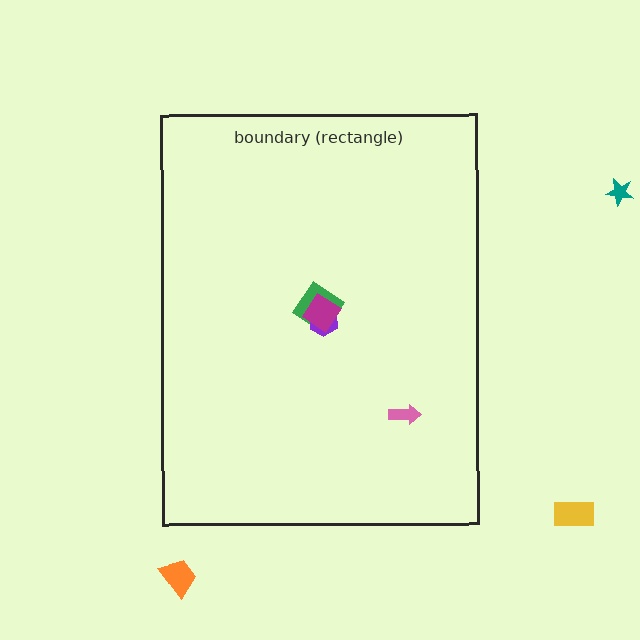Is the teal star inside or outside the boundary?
Outside.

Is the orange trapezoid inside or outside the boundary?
Outside.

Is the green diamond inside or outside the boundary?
Inside.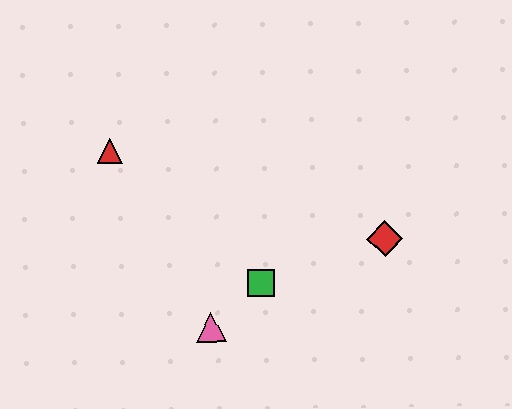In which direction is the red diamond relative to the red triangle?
The red diamond is to the right of the red triangle.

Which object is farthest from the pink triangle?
The red triangle is farthest from the pink triangle.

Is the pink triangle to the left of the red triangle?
No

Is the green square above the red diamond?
No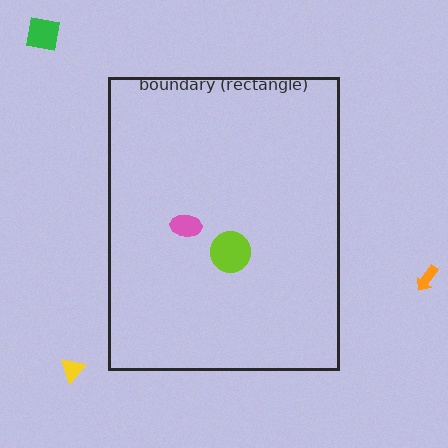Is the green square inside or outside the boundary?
Outside.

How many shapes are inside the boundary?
2 inside, 3 outside.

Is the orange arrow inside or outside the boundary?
Outside.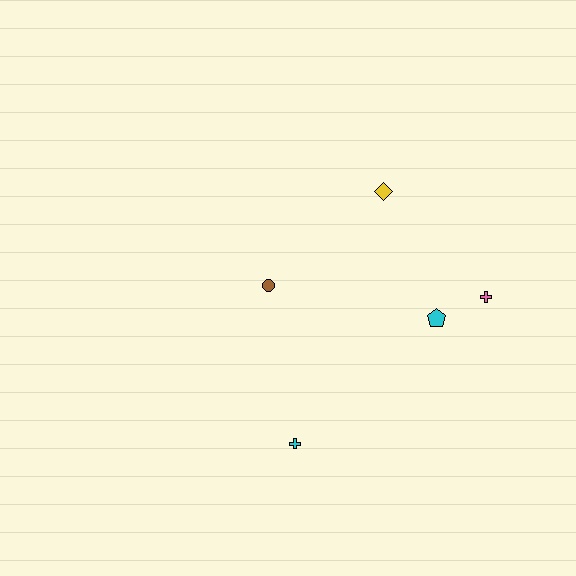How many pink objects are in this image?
There is 1 pink object.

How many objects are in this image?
There are 5 objects.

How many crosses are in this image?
There are 2 crosses.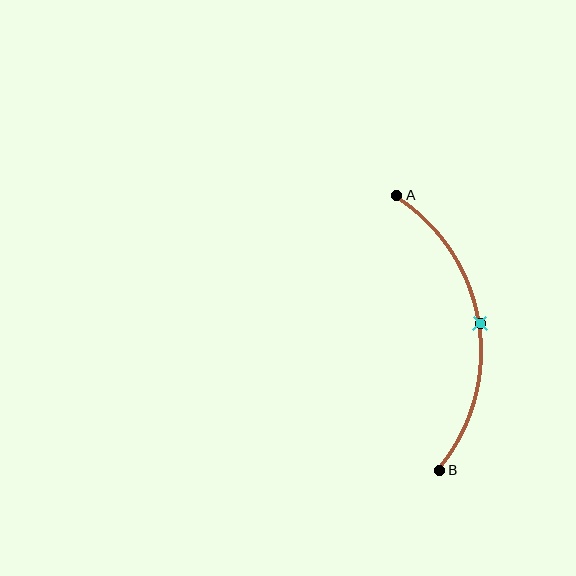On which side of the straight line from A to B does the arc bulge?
The arc bulges to the right of the straight line connecting A and B.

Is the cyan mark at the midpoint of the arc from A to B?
Yes. The cyan mark lies on the arc at equal arc-length from both A and B — it is the arc midpoint.